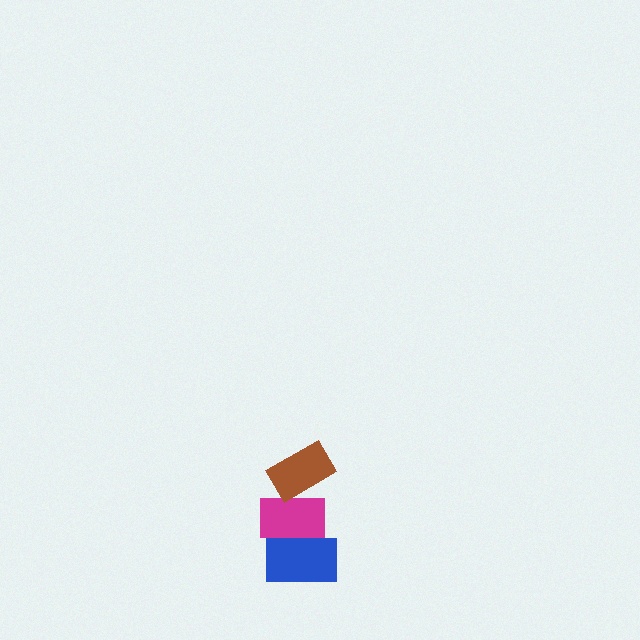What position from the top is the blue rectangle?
The blue rectangle is 3rd from the top.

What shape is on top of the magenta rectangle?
The brown rectangle is on top of the magenta rectangle.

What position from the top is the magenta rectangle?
The magenta rectangle is 2nd from the top.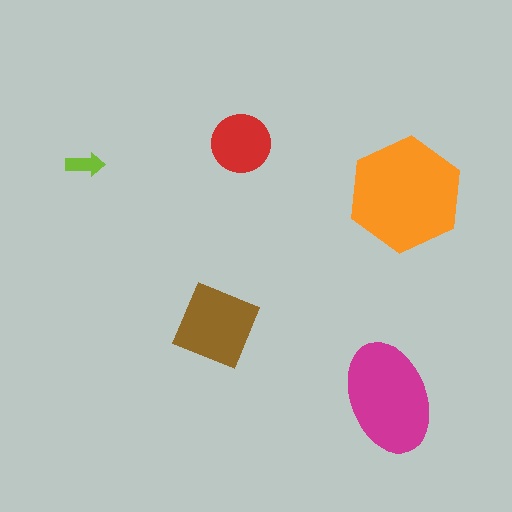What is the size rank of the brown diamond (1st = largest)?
3rd.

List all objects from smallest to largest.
The lime arrow, the red circle, the brown diamond, the magenta ellipse, the orange hexagon.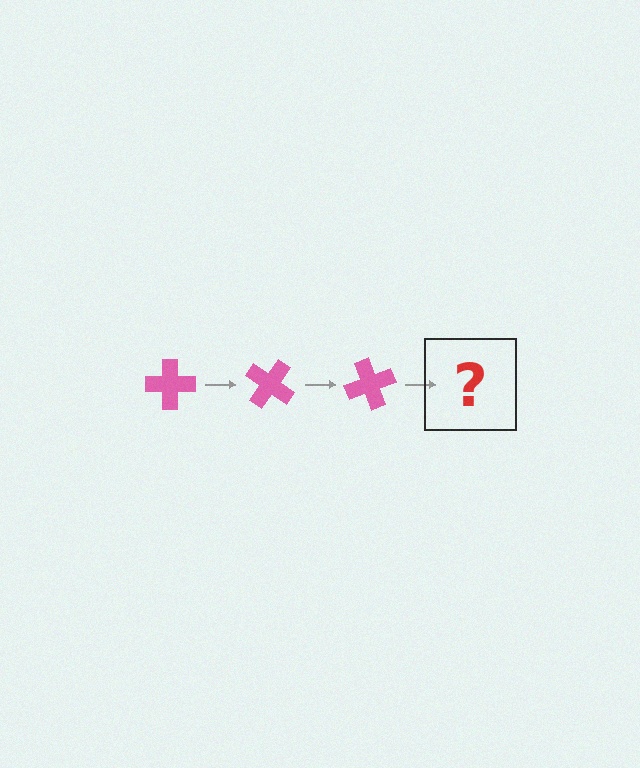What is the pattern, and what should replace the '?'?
The pattern is that the cross rotates 35 degrees each step. The '?' should be a pink cross rotated 105 degrees.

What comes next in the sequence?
The next element should be a pink cross rotated 105 degrees.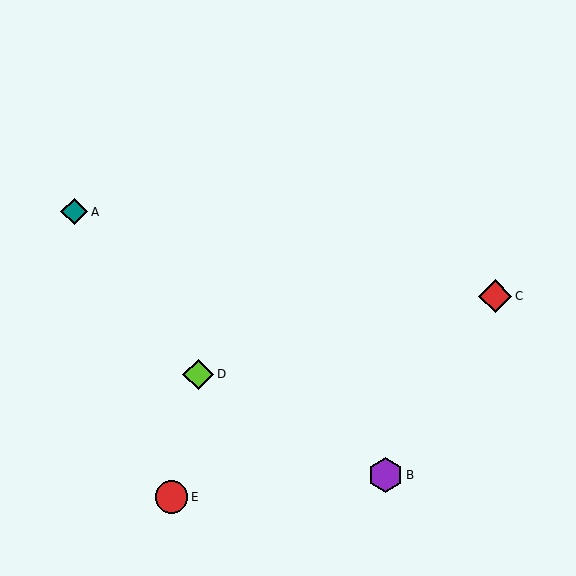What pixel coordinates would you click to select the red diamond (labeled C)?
Click at (495, 296) to select the red diamond C.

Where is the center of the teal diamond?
The center of the teal diamond is at (74, 212).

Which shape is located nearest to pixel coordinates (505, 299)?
The red diamond (labeled C) at (495, 296) is nearest to that location.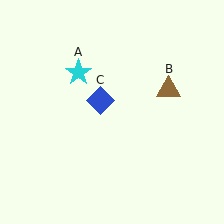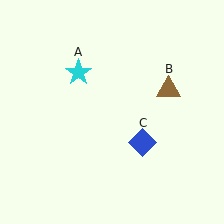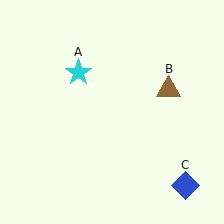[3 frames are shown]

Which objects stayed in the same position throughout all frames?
Cyan star (object A) and brown triangle (object B) remained stationary.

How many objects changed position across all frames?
1 object changed position: blue diamond (object C).